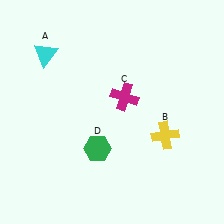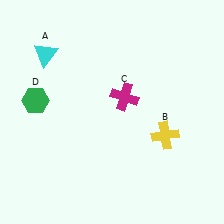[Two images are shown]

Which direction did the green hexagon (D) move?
The green hexagon (D) moved left.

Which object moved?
The green hexagon (D) moved left.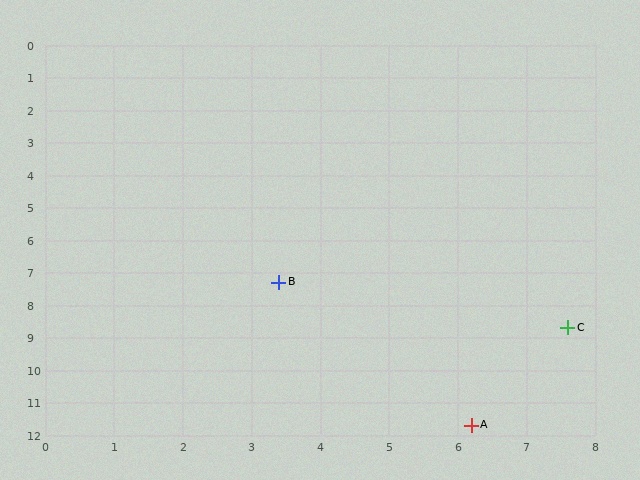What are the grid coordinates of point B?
Point B is at approximately (3.4, 7.3).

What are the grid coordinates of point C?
Point C is at approximately (7.6, 8.7).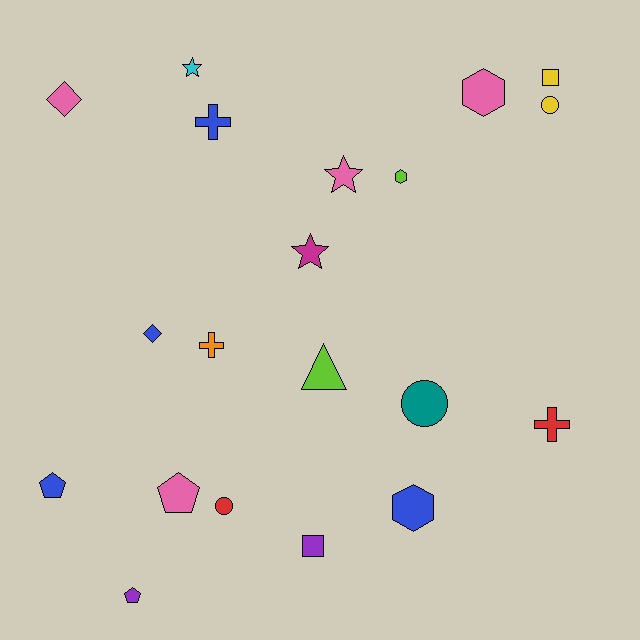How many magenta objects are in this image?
There is 1 magenta object.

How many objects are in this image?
There are 20 objects.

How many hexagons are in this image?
There are 3 hexagons.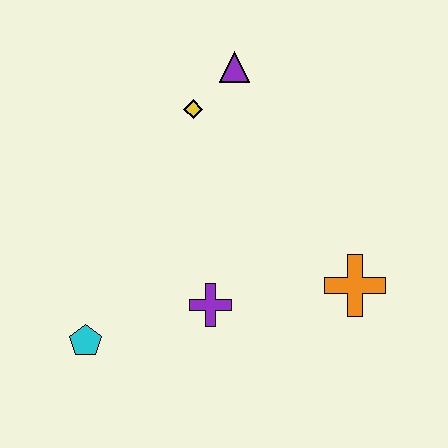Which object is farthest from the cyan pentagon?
The purple triangle is farthest from the cyan pentagon.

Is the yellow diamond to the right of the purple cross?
No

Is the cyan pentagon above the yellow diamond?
No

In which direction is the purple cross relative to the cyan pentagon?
The purple cross is to the right of the cyan pentagon.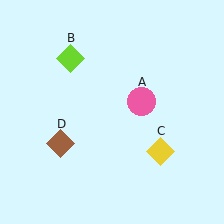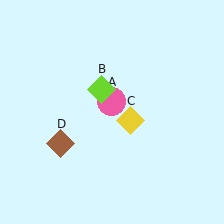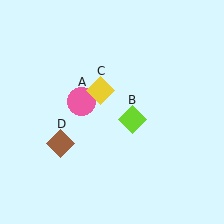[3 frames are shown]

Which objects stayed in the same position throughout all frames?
Brown diamond (object D) remained stationary.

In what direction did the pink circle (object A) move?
The pink circle (object A) moved left.